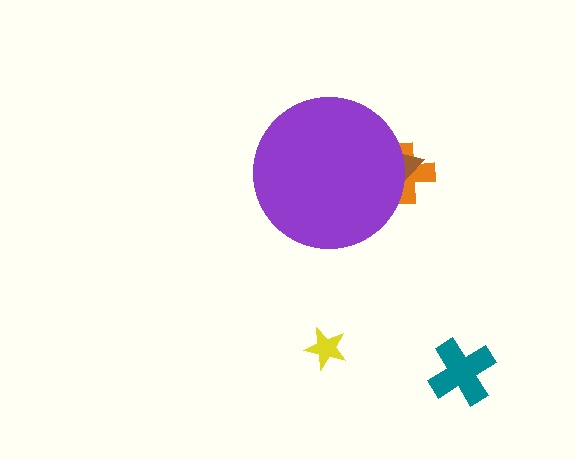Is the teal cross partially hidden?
No, the teal cross is fully visible.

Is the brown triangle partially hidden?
Yes, the brown triangle is partially hidden behind the purple circle.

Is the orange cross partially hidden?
Yes, the orange cross is partially hidden behind the purple circle.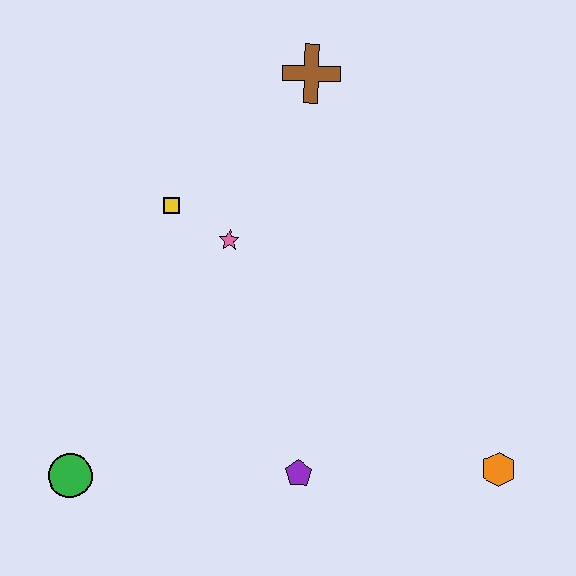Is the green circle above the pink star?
No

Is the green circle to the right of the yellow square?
No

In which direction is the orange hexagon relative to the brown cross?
The orange hexagon is below the brown cross.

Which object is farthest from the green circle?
The brown cross is farthest from the green circle.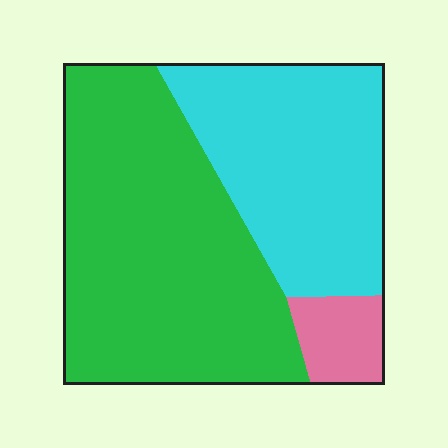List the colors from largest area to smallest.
From largest to smallest: green, cyan, pink.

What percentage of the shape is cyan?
Cyan covers 37% of the shape.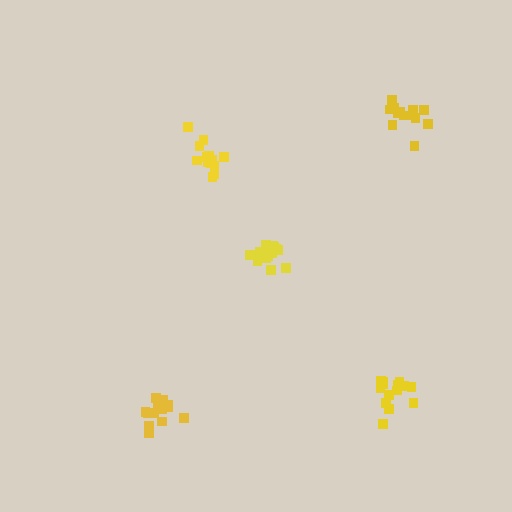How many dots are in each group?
Group 1: 15 dots, Group 2: 13 dots, Group 3: 15 dots, Group 4: 13 dots, Group 5: 14 dots (70 total).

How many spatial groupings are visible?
There are 5 spatial groupings.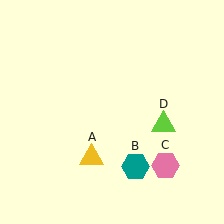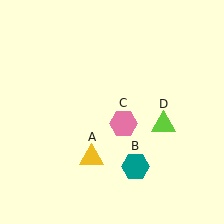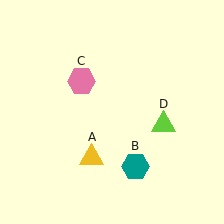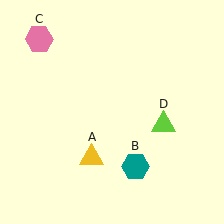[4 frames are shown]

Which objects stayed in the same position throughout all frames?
Yellow triangle (object A) and teal hexagon (object B) and lime triangle (object D) remained stationary.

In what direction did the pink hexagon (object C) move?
The pink hexagon (object C) moved up and to the left.